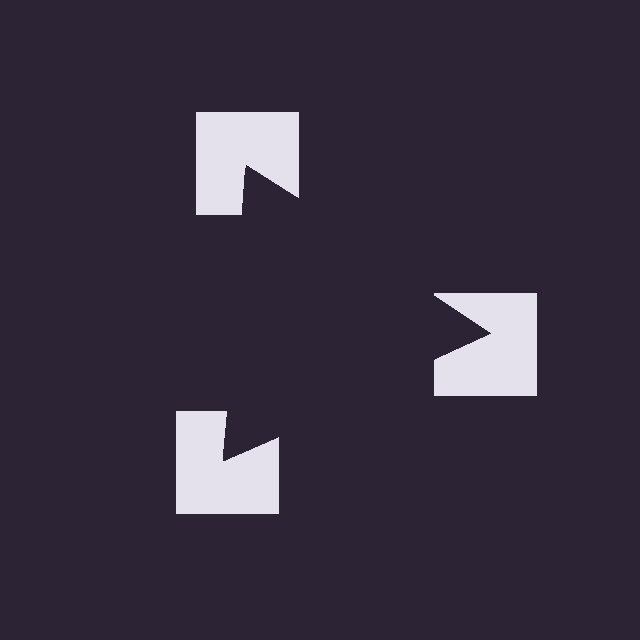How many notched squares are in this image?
There are 3 — one at each vertex of the illusory triangle.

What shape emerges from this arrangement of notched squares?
An illusory triangle — its edges are inferred from the aligned wedge cuts in the notched squares, not physically drawn.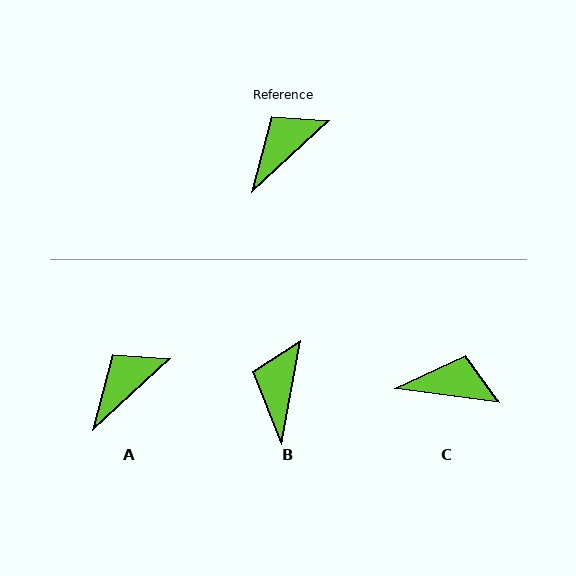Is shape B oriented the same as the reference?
No, it is off by about 36 degrees.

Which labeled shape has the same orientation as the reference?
A.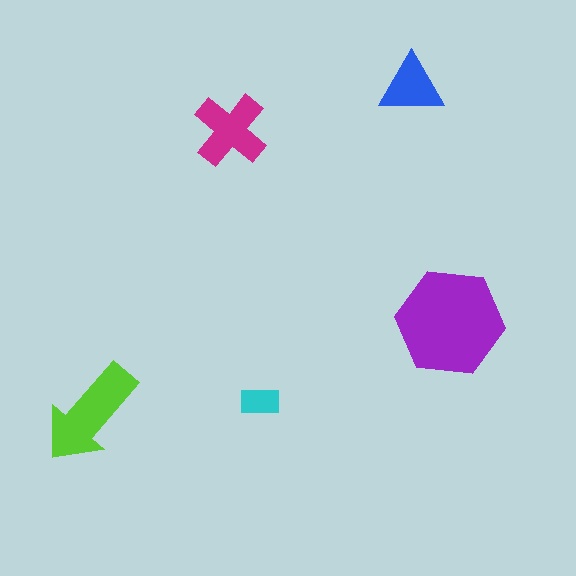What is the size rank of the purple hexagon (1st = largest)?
1st.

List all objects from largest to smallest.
The purple hexagon, the lime arrow, the magenta cross, the blue triangle, the cyan rectangle.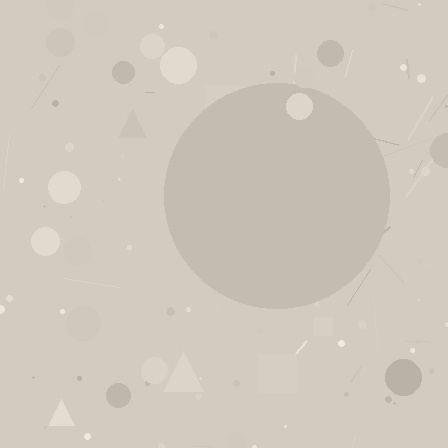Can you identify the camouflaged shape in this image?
The camouflaged shape is a circle.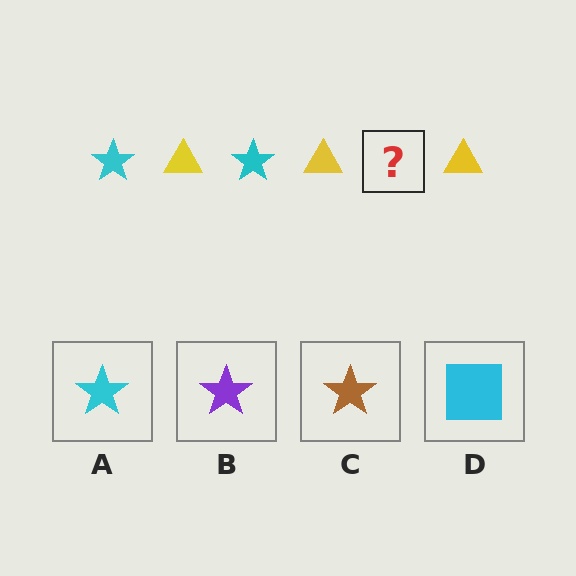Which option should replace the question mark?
Option A.